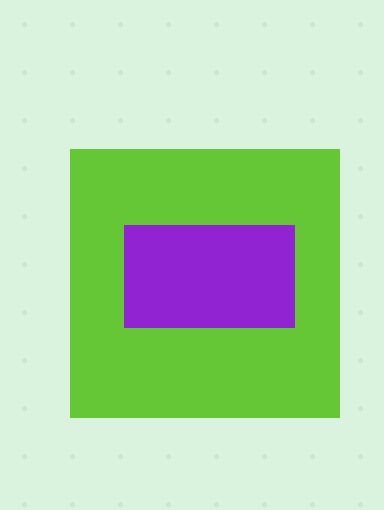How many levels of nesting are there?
2.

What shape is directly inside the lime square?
The purple rectangle.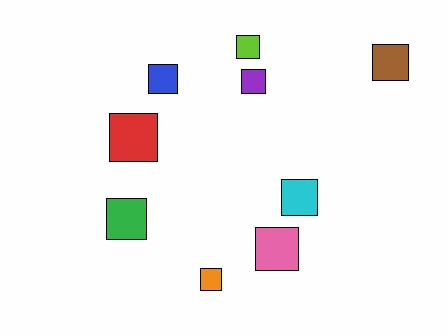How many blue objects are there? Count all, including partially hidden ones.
There is 1 blue object.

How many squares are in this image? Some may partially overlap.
There are 9 squares.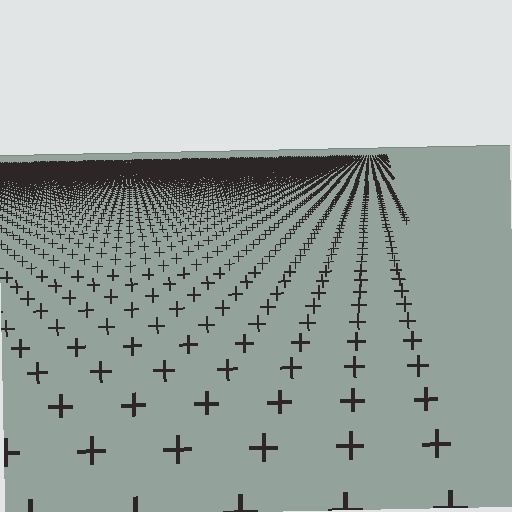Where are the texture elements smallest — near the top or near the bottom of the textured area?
Near the top.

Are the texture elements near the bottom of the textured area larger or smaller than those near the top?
Larger. Near the bottom, elements are closer to the viewer and appear at a bigger on-screen size.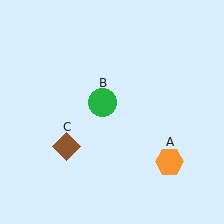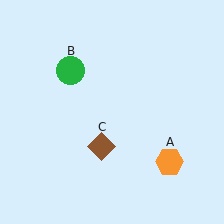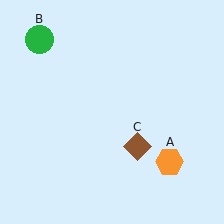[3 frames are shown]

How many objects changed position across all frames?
2 objects changed position: green circle (object B), brown diamond (object C).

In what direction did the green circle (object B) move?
The green circle (object B) moved up and to the left.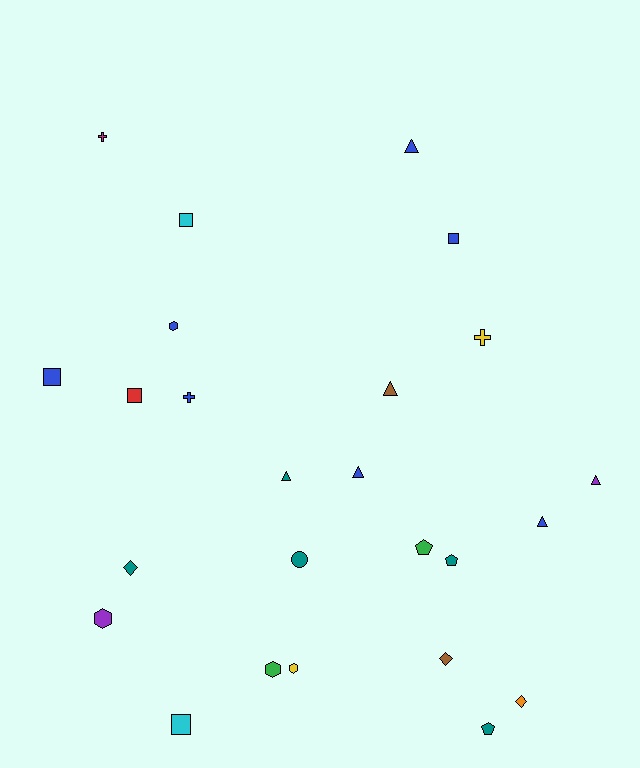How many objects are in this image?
There are 25 objects.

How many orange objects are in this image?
There is 1 orange object.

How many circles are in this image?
There is 1 circle.